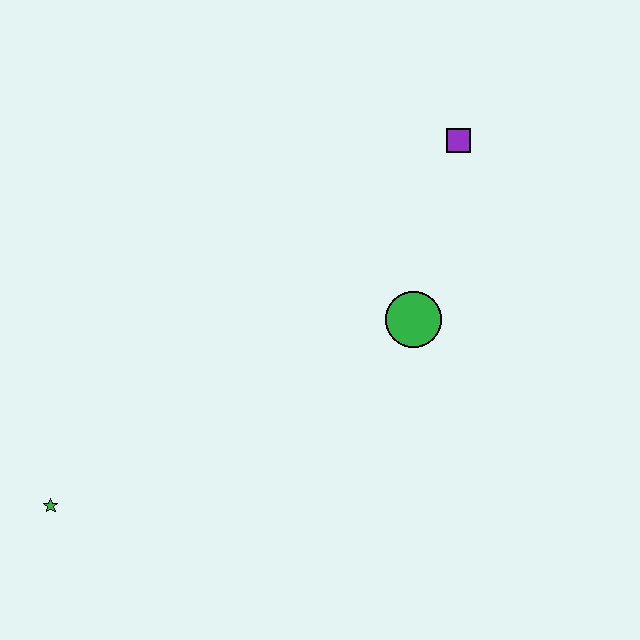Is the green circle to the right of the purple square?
No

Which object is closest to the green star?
The green circle is closest to the green star.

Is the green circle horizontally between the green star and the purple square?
Yes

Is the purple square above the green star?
Yes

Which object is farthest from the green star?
The purple square is farthest from the green star.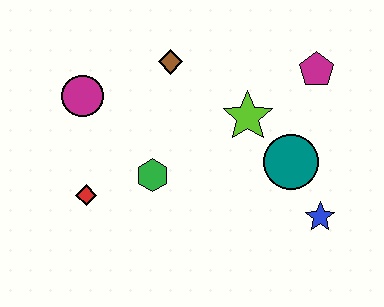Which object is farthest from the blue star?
The magenta circle is farthest from the blue star.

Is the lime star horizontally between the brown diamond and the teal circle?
Yes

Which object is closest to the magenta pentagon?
The lime star is closest to the magenta pentagon.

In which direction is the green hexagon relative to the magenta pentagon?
The green hexagon is to the left of the magenta pentagon.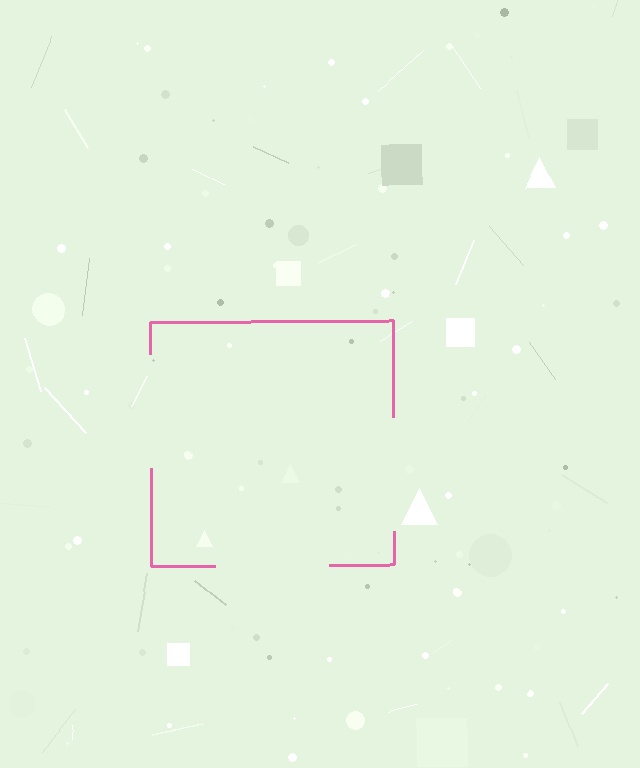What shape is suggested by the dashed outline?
The dashed outline suggests a square.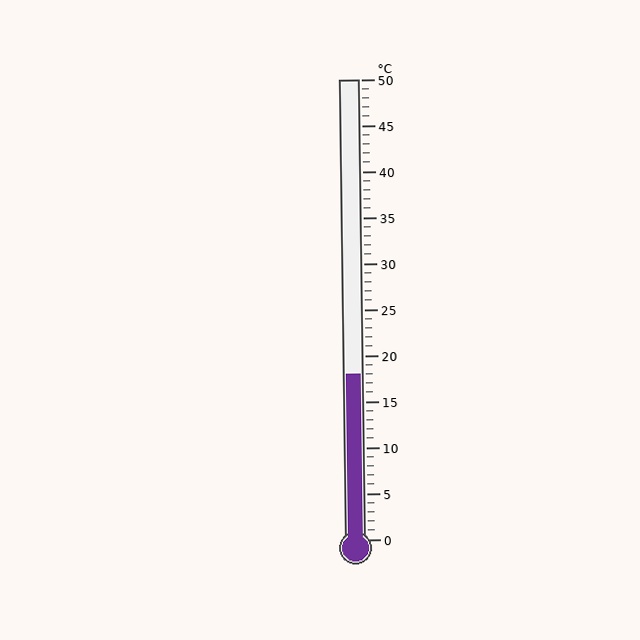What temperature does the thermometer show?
The thermometer shows approximately 18°C.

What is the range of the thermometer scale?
The thermometer scale ranges from 0°C to 50°C.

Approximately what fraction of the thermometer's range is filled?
The thermometer is filled to approximately 35% of its range.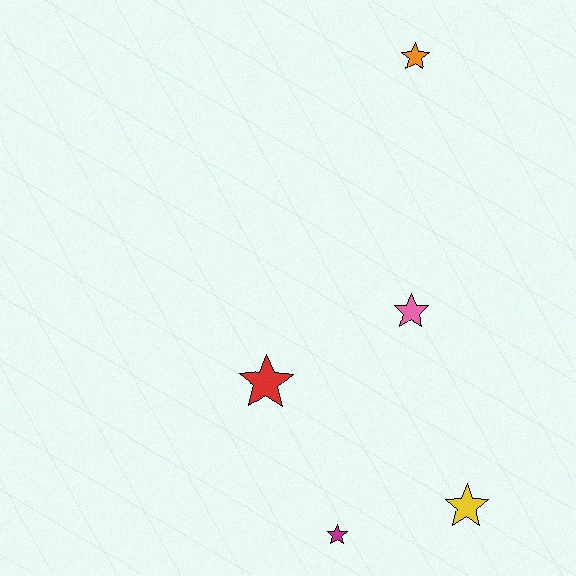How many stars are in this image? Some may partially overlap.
There are 5 stars.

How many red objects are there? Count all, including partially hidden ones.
There is 1 red object.